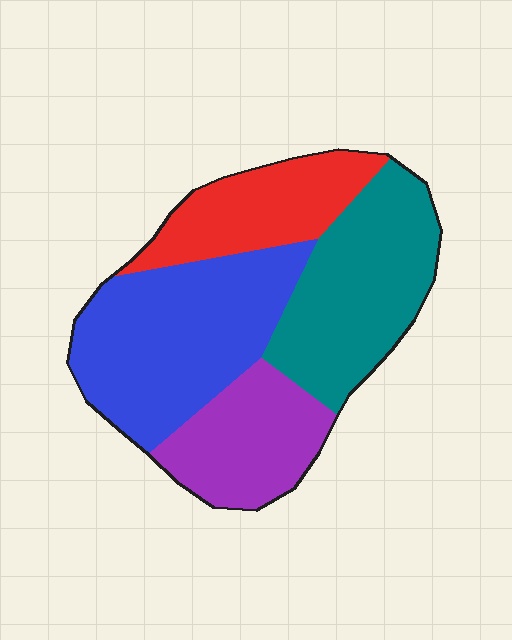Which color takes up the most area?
Blue, at roughly 35%.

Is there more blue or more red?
Blue.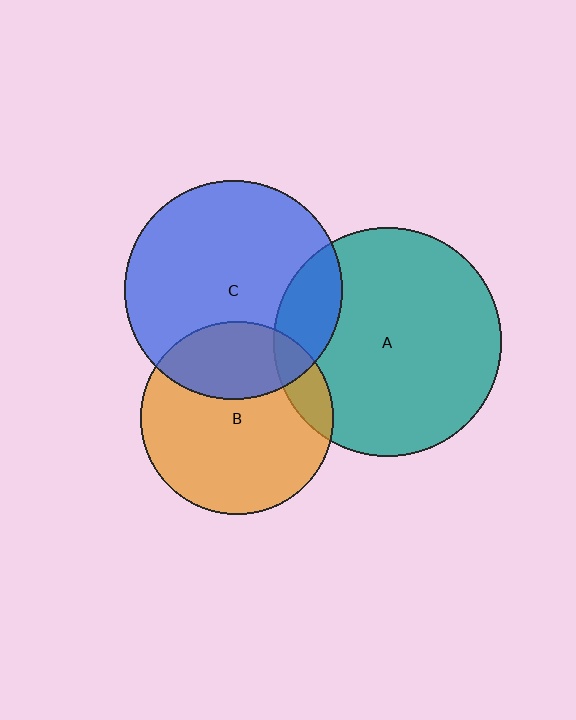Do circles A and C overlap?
Yes.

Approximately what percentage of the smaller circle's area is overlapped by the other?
Approximately 15%.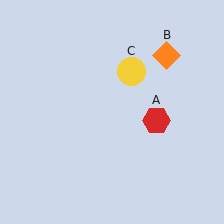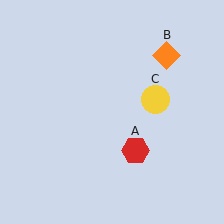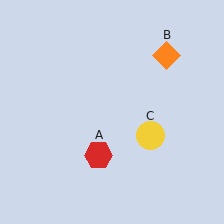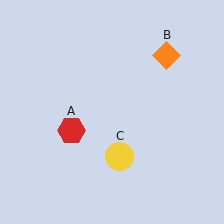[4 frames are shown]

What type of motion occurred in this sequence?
The red hexagon (object A), yellow circle (object C) rotated clockwise around the center of the scene.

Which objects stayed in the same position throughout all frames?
Orange diamond (object B) remained stationary.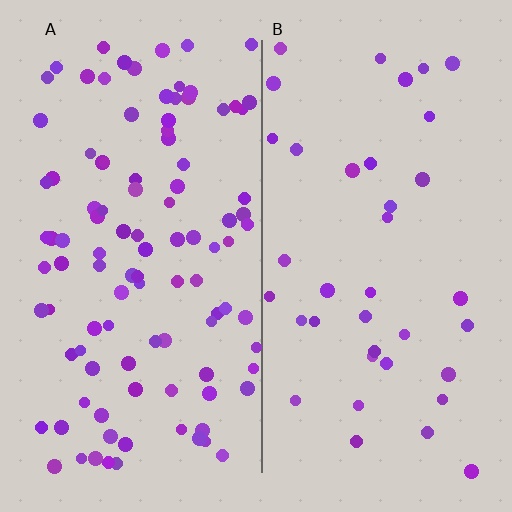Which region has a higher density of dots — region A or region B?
A (the left).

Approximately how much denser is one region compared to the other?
Approximately 2.7× — region A over region B.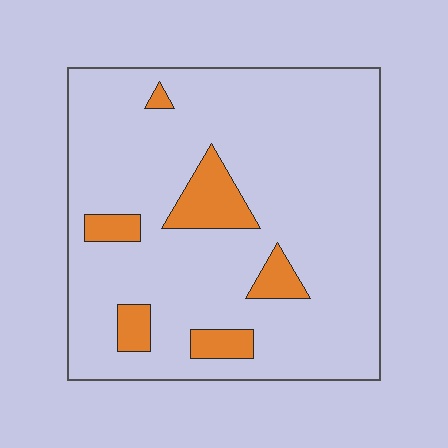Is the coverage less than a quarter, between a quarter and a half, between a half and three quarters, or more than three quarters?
Less than a quarter.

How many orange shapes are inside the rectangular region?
6.